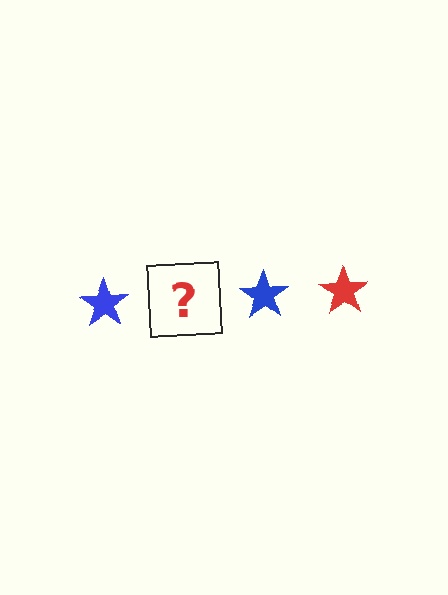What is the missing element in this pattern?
The missing element is a red star.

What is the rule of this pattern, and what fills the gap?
The rule is that the pattern cycles through blue, red stars. The gap should be filled with a red star.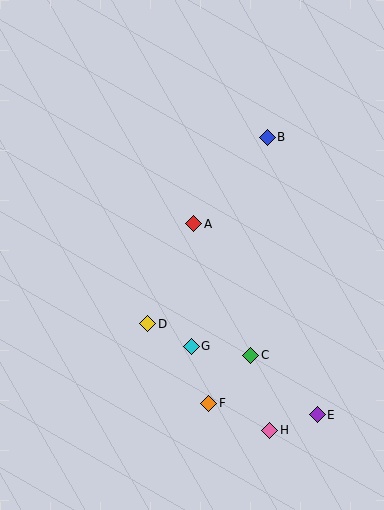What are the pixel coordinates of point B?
Point B is at (267, 137).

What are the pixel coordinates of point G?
Point G is at (191, 346).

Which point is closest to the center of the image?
Point A at (194, 224) is closest to the center.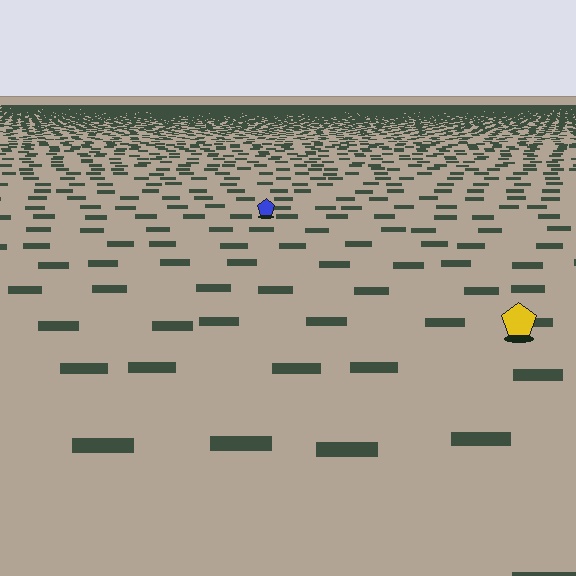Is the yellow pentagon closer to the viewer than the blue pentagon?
Yes. The yellow pentagon is closer — you can tell from the texture gradient: the ground texture is coarser near it.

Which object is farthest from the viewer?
The blue pentagon is farthest from the viewer. It appears smaller and the ground texture around it is denser.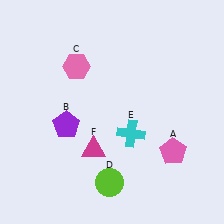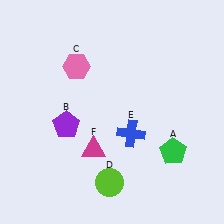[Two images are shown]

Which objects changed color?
A changed from pink to green. E changed from cyan to blue.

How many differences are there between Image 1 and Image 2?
There are 2 differences between the two images.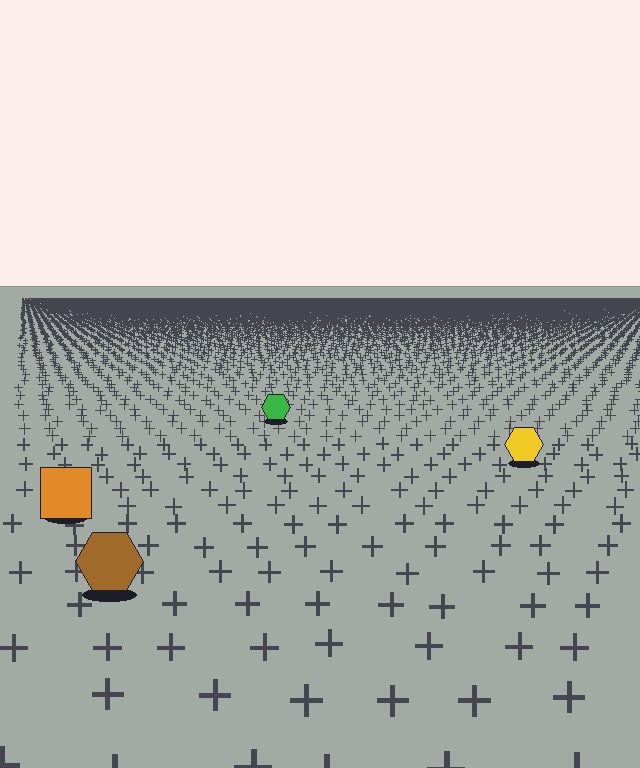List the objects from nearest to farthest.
From nearest to farthest: the brown hexagon, the orange square, the yellow hexagon, the green hexagon.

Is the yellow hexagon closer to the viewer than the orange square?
No. The orange square is closer — you can tell from the texture gradient: the ground texture is coarser near it.